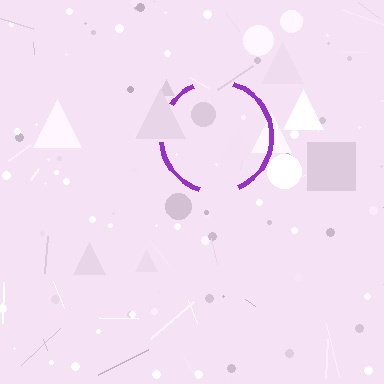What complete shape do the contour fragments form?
The contour fragments form a circle.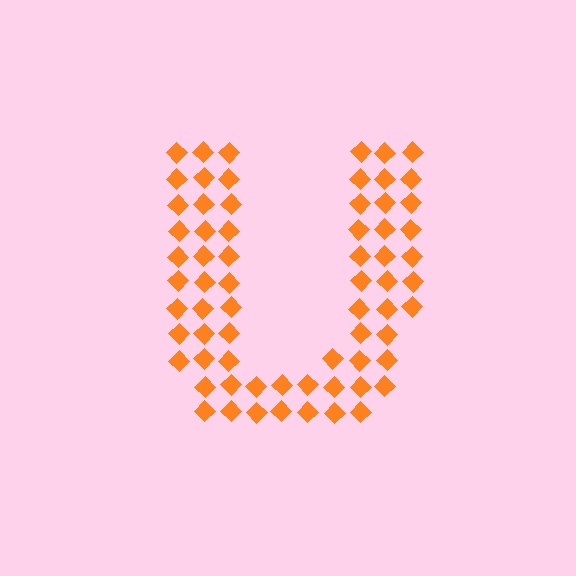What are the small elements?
The small elements are diamonds.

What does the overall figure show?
The overall figure shows the letter U.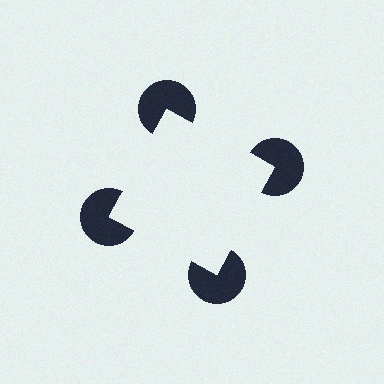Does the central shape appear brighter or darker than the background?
It typically appears slightly brighter than the background, even though no actual brightness change is drawn.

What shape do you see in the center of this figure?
An illusory square — its edges are inferred from the aligned wedge cuts in the pac-man discs, not physically drawn.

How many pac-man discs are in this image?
There are 4 — one at each vertex of the illusory square.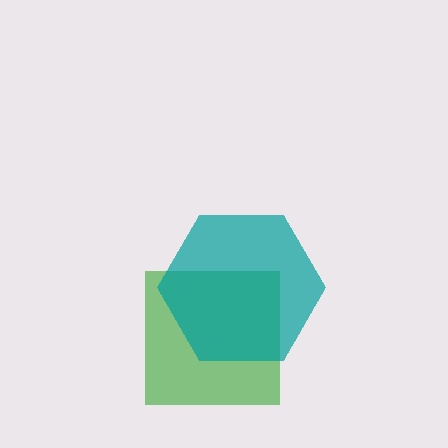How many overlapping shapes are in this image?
There are 2 overlapping shapes in the image.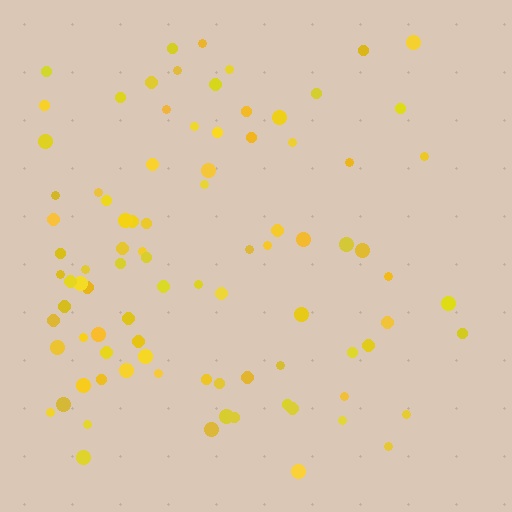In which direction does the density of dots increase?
From right to left, with the left side densest.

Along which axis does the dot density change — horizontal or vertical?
Horizontal.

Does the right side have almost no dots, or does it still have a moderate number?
Still a moderate number, just noticeably fewer than the left.